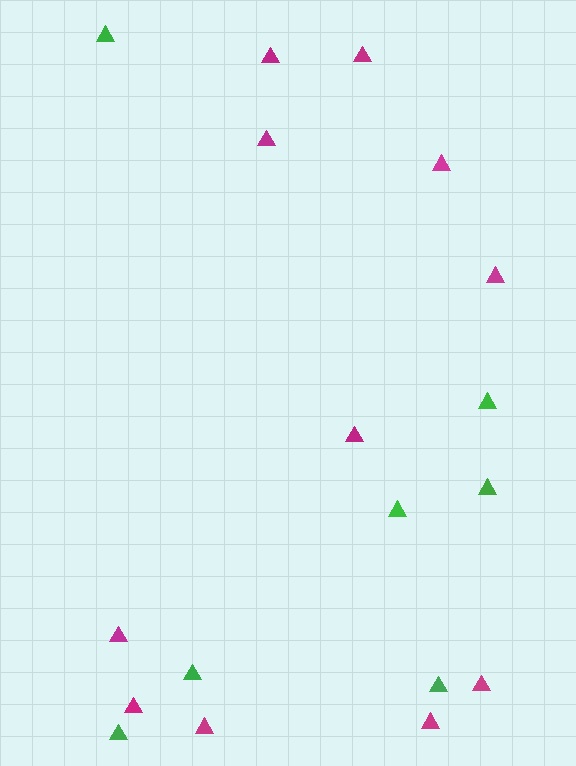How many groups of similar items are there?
There are 2 groups: one group of green triangles (7) and one group of magenta triangles (11).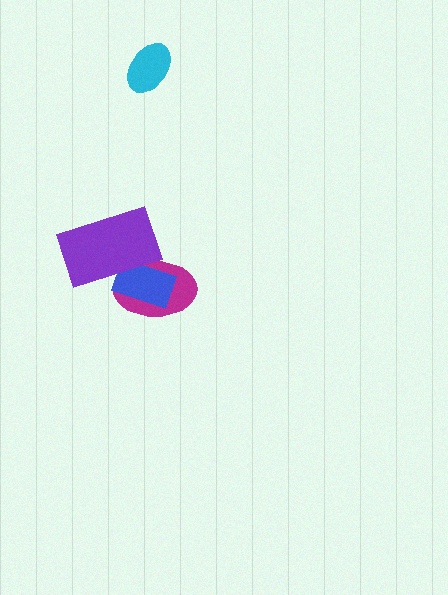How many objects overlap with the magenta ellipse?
2 objects overlap with the magenta ellipse.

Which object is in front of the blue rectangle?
The purple rectangle is in front of the blue rectangle.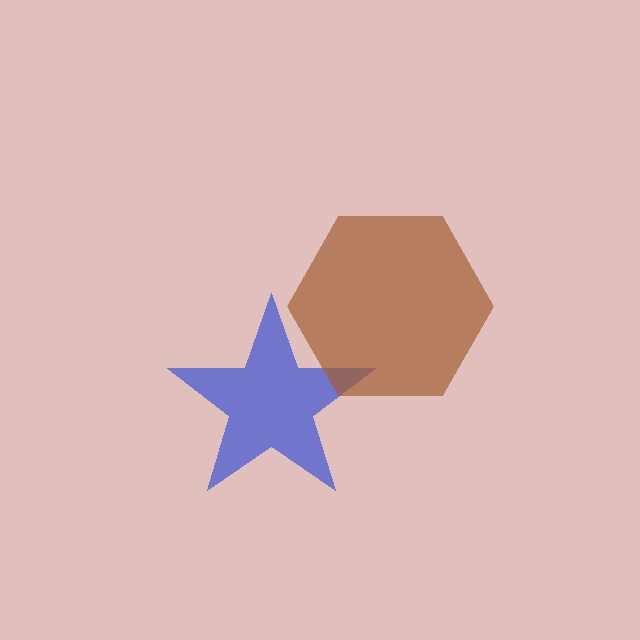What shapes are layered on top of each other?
The layered shapes are: a blue star, a brown hexagon.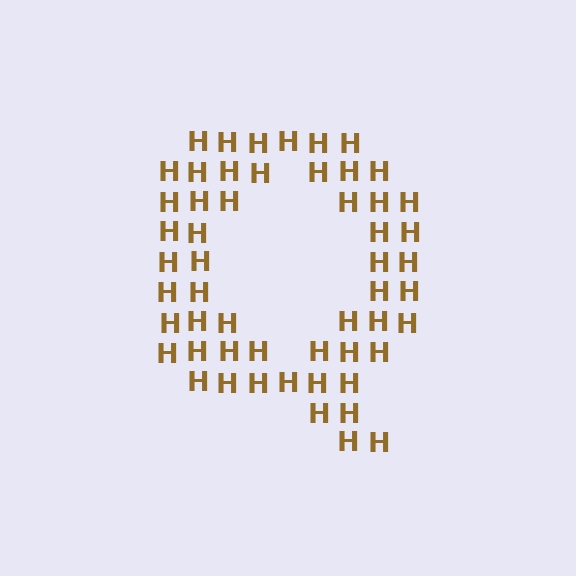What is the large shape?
The large shape is the letter Q.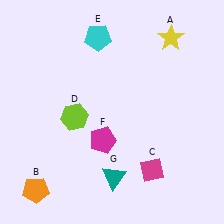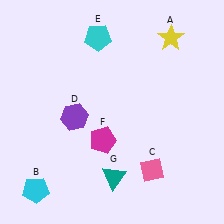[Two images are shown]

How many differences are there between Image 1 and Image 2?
There are 3 differences between the two images.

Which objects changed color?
B changed from orange to cyan. C changed from magenta to pink. D changed from lime to purple.